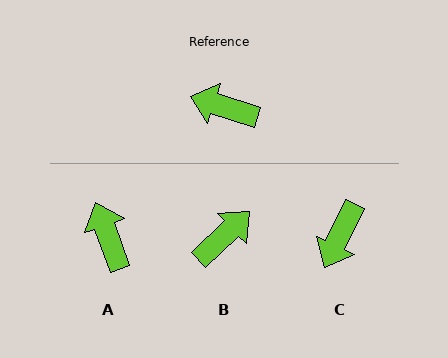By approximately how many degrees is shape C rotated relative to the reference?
Approximately 82 degrees counter-clockwise.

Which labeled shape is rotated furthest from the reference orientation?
B, about 119 degrees away.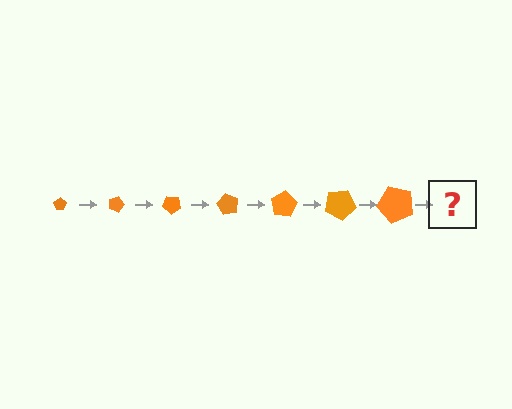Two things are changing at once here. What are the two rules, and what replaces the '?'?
The two rules are that the pentagon grows larger each step and it rotates 20 degrees each step. The '?' should be a pentagon, larger than the previous one and rotated 140 degrees from the start.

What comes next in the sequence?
The next element should be a pentagon, larger than the previous one and rotated 140 degrees from the start.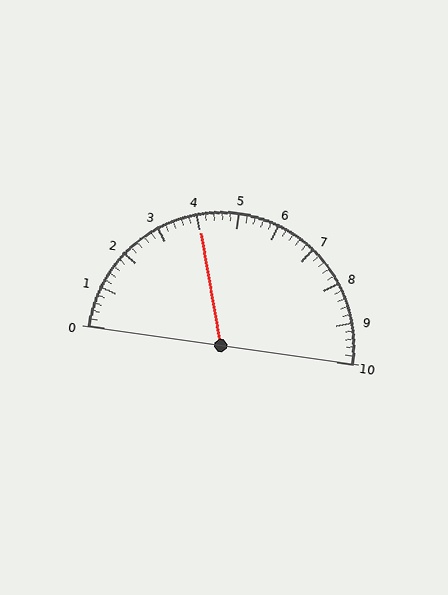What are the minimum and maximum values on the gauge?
The gauge ranges from 0 to 10.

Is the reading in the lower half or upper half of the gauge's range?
The reading is in the lower half of the range (0 to 10).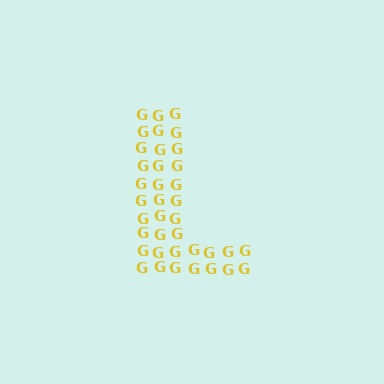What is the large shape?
The large shape is the letter L.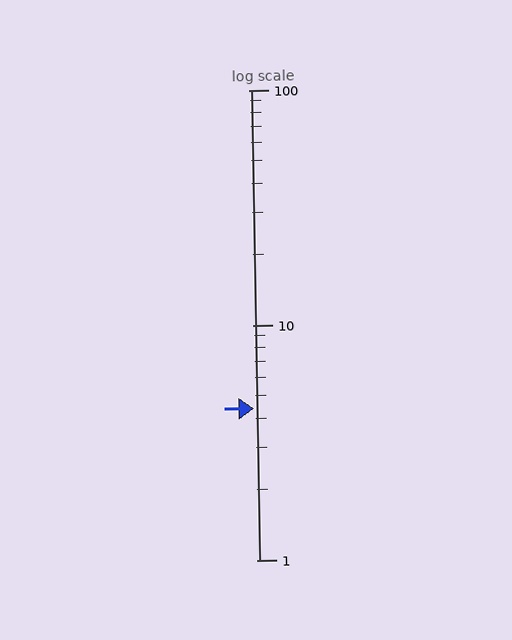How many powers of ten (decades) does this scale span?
The scale spans 2 decades, from 1 to 100.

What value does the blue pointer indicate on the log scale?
The pointer indicates approximately 4.4.